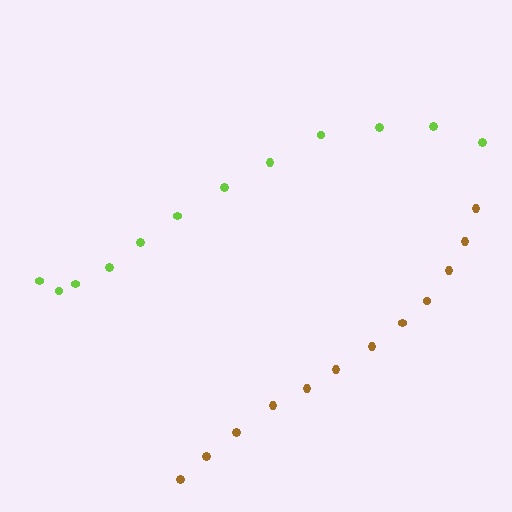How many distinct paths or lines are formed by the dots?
There are 2 distinct paths.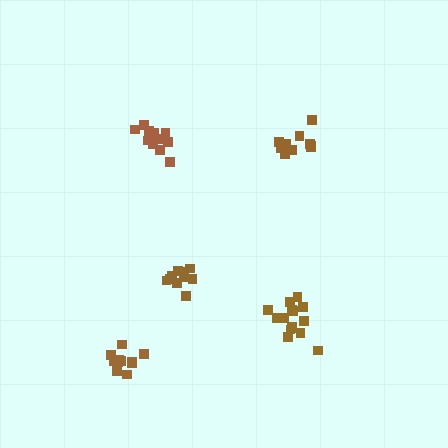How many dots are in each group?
Group 1: 11 dots, Group 2: 10 dots, Group 3: 13 dots, Group 4: 15 dots, Group 5: 12 dots (61 total).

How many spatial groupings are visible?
There are 5 spatial groupings.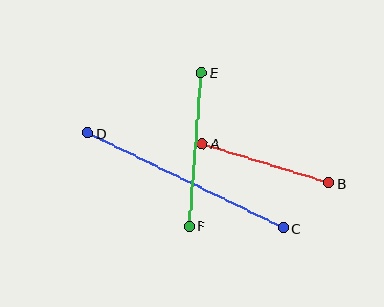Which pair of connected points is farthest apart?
Points C and D are farthest apart.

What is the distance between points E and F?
The distance is approximately 154 pixels.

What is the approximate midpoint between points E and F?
The midpoint is at approximately (195, 149) pixels.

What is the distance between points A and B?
The distance is approximately 132 pixels.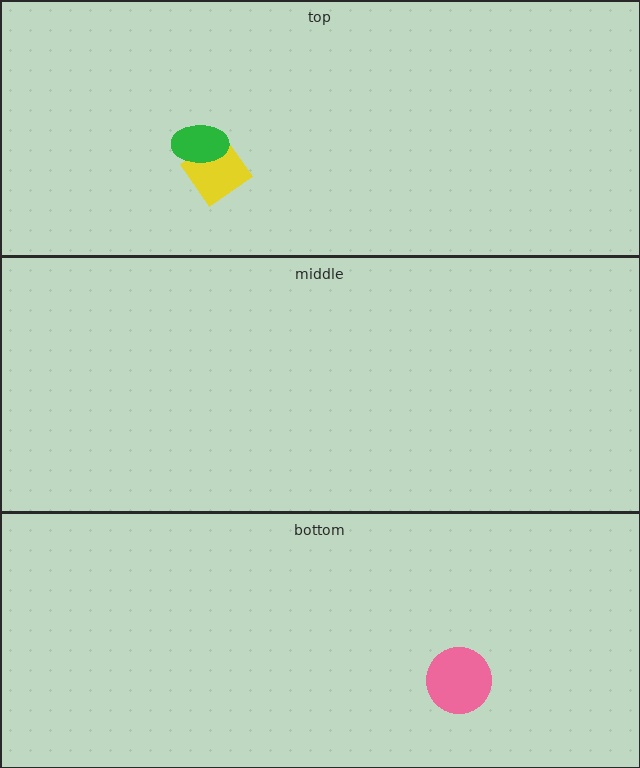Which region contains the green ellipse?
The top region.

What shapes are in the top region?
The yellow diamond, the green ellipse.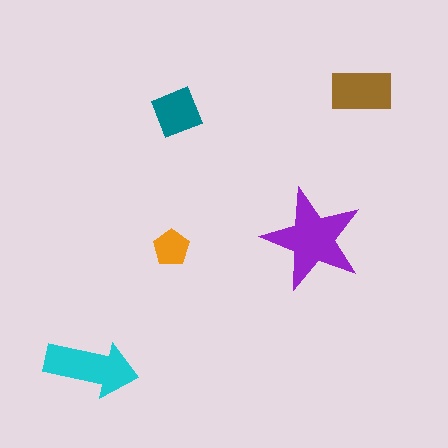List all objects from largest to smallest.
The purple star, the cyan arrow, the brown rectangle, the teal diamond, the orange pentagon.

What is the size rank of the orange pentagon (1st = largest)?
5th.